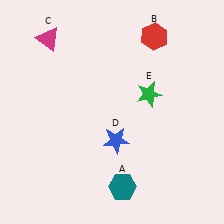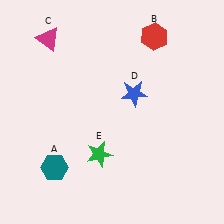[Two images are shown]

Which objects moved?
The objects that moved are: the teal hexagon (A), the blue star (D), the green star (E).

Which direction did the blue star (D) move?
The blue star (D) moved up.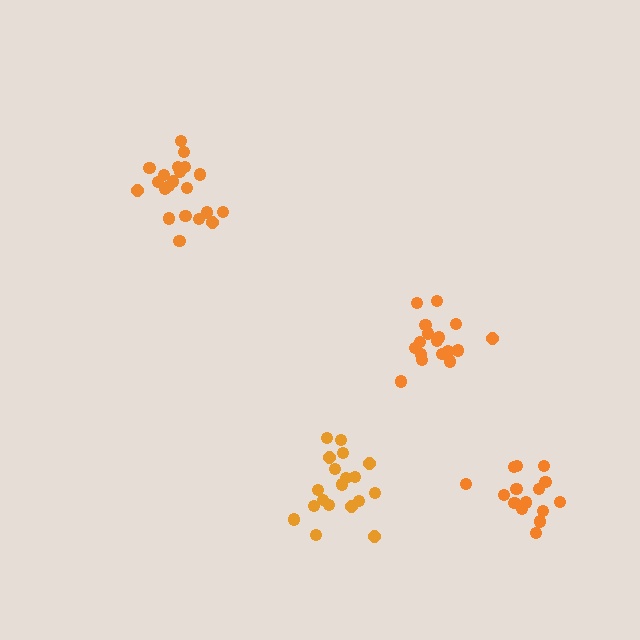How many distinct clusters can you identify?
There are 4 distinct clusters.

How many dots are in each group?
Group 1: 19 dots, Group 2: 17 dots, Group 3: 21 dots, Group 4: 15 dots (72 total).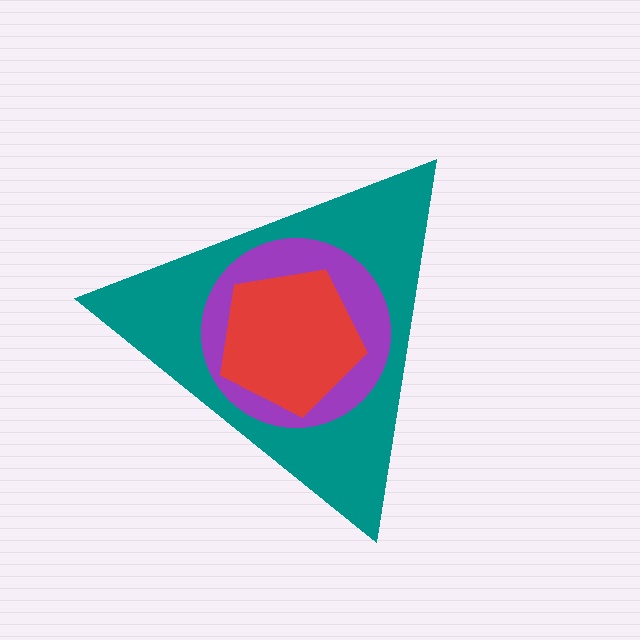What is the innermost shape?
The red pentagon.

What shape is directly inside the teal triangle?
The purple circle.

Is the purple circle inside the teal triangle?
Yes.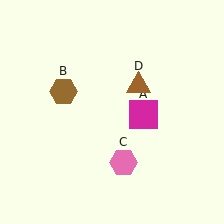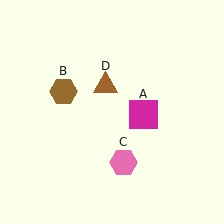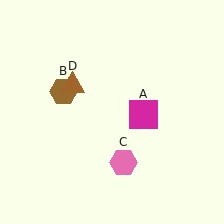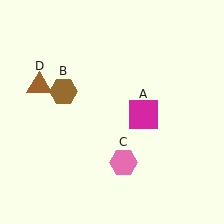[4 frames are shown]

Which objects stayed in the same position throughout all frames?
Magenta square (object A) and brown hexagon (object B) and pink hexagon (object C) remained stationary.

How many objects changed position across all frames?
1 object changed position: brown triangle (object D).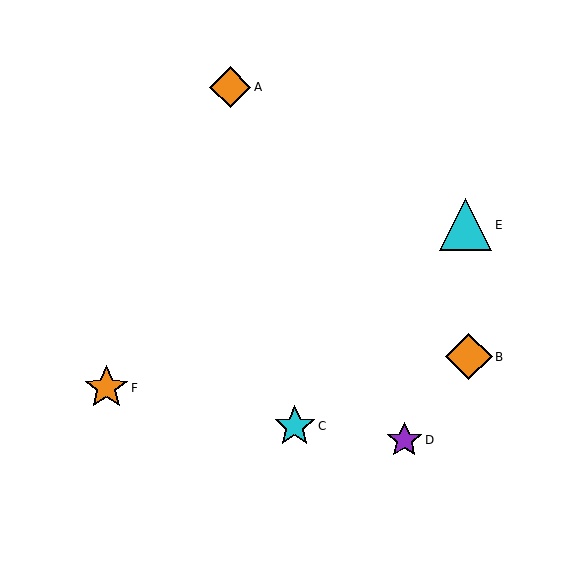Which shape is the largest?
The cyan triangle (labeled E) is the largest.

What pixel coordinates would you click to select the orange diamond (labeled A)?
Click at (230, 87) to select the orange diamond A.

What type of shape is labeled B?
Shape B is an orange diamond.